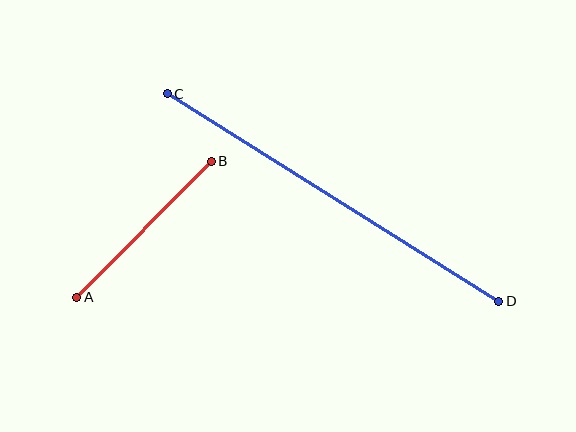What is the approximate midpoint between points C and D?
The midpoint is at approximately (333, 198) pixels.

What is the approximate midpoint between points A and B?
The midpoint is at approximately (144, 229) pixels.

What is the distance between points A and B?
The distance is approximately 191 pixels.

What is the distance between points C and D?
The distance is approximately 391 pixels.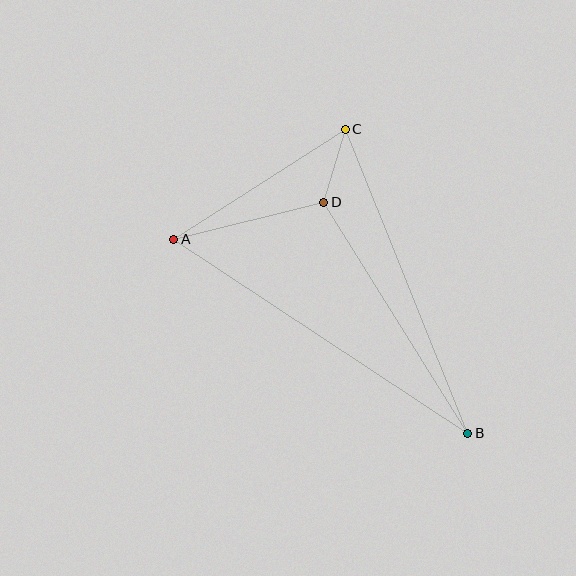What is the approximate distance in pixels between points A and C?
The distance between A and C is approximately 204 pixels.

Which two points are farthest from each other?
Points A and B are farthest from each other.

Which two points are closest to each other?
Points C and D are closest to each other.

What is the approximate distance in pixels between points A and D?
The distance between A and D is approximately 155 pixels.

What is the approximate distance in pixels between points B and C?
The distance between B and C is approximately 328 pixels.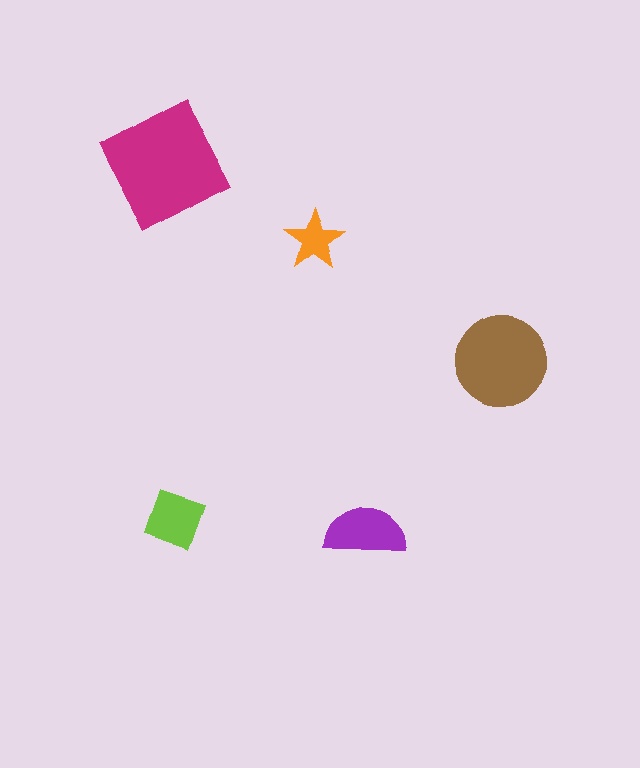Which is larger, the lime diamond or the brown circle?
The brown circle.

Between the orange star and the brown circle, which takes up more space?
The brown circle.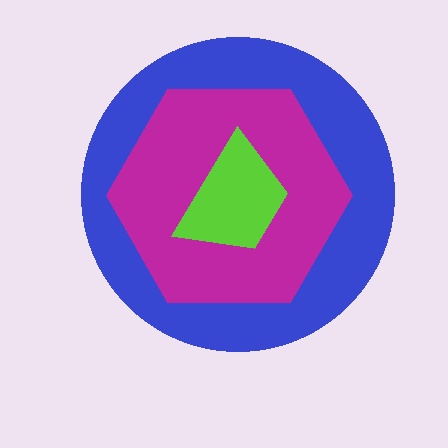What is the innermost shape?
The lime trapezoid.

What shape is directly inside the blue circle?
The magenta hexagon.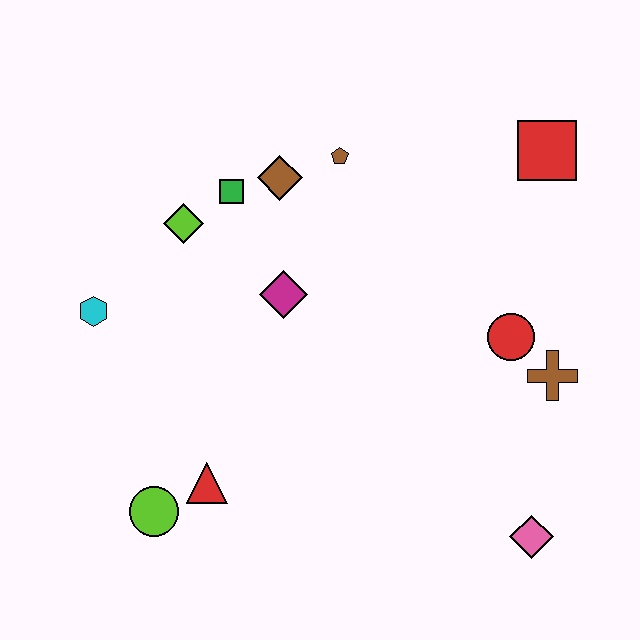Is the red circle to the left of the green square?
No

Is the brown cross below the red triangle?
No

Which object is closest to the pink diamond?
The brown cross is closest to the pink diamond.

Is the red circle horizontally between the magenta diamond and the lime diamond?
No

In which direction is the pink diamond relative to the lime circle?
The pink diamond is to the right of the lime circle.